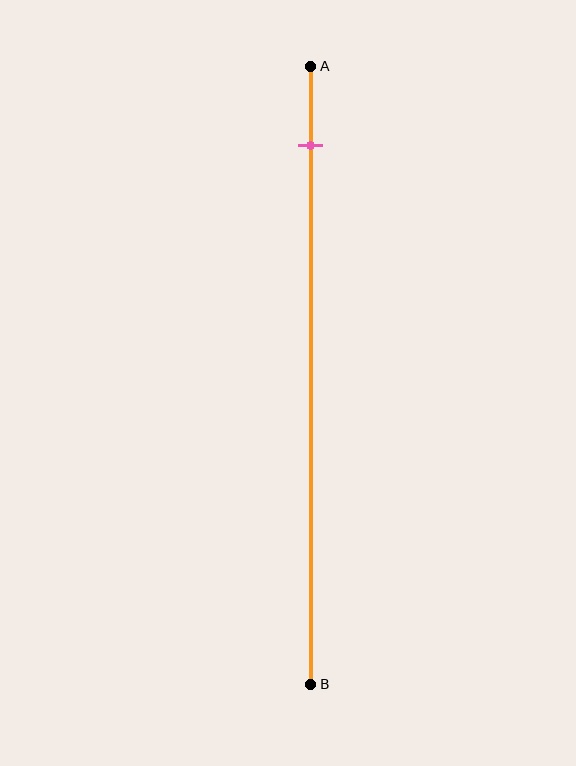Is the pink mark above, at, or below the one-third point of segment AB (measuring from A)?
The pink mark is above the one-third point of segment AB.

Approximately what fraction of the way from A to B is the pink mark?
The pink mark is approximately 15% of the way from A to B.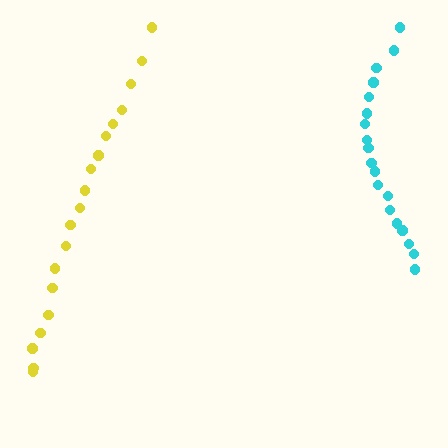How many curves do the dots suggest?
There are 2 distinct paths.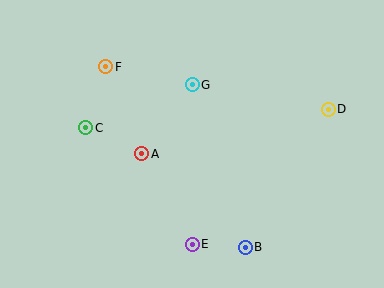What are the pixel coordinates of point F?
Point F is at (106, 67).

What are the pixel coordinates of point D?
Point D is at (328, 109).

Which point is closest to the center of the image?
Point A at (142, 154) is closest to the center.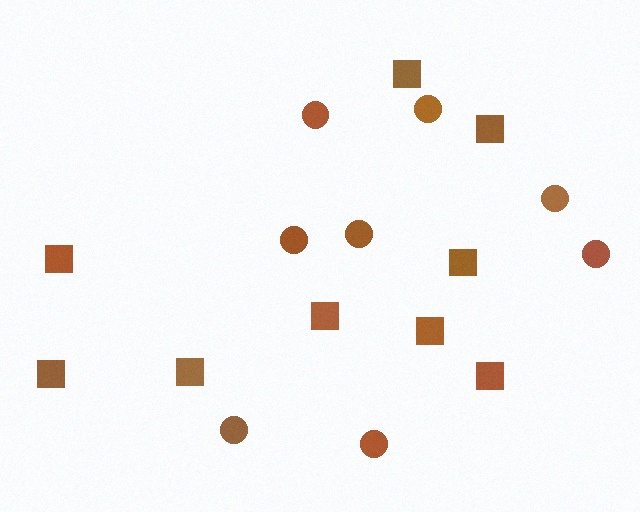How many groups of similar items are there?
There are 2 groups: one group of squares (9) and one group of circles (8).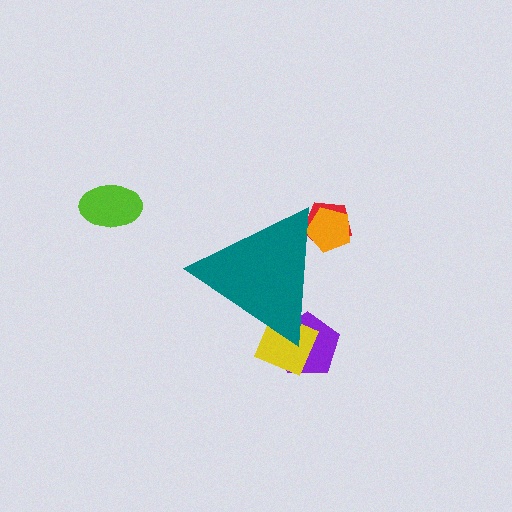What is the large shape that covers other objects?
A teal triangle.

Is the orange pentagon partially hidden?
Yes, the orange pentagon is partially hidden behind the teal triangle.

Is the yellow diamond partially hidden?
Yes, the yellow diamond is partially hidden behind the teal triangle.